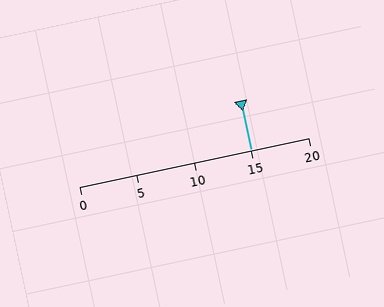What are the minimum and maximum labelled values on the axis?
The axis runs from 0 to 20.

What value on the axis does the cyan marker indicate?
The marker indicates approximately 15.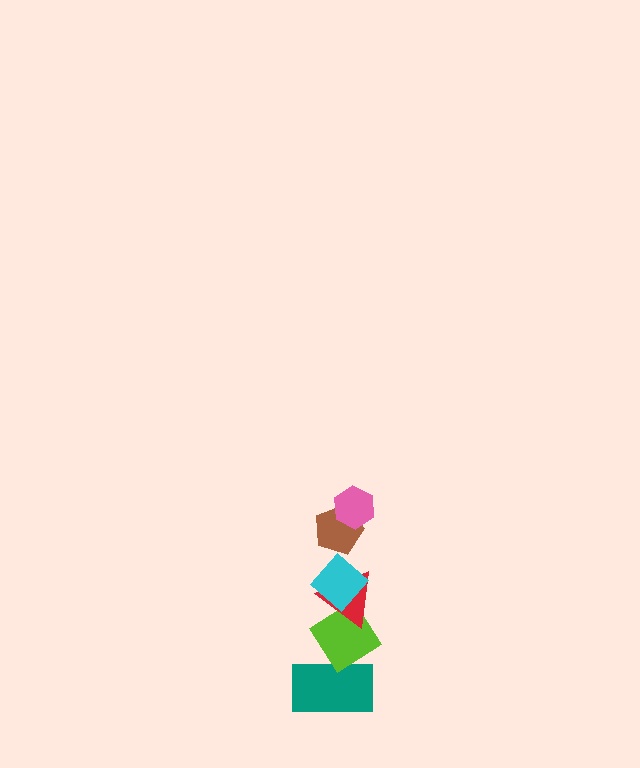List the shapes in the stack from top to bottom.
From top to bottom: the pink hexagon, the brown pentagon, the cyan diamond, the red triangle, the lime diamond, the teal rectangle.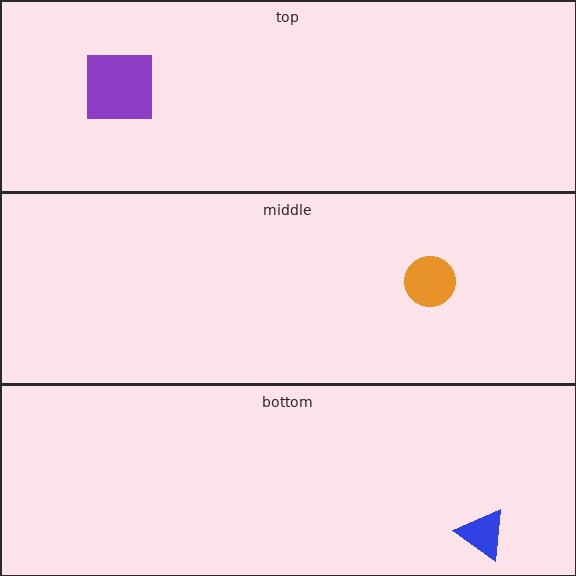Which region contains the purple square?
The top region.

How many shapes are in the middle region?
1.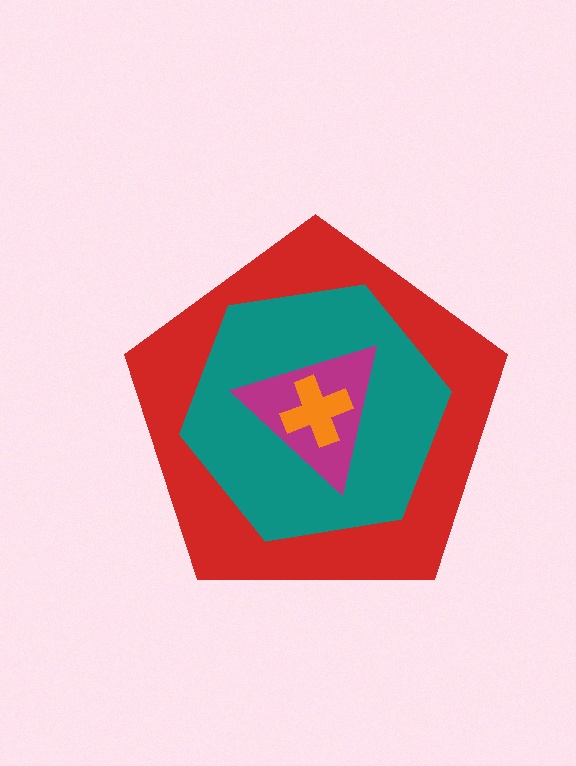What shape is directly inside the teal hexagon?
The magenta triangle.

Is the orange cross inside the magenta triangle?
Yes.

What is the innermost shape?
The orange cross.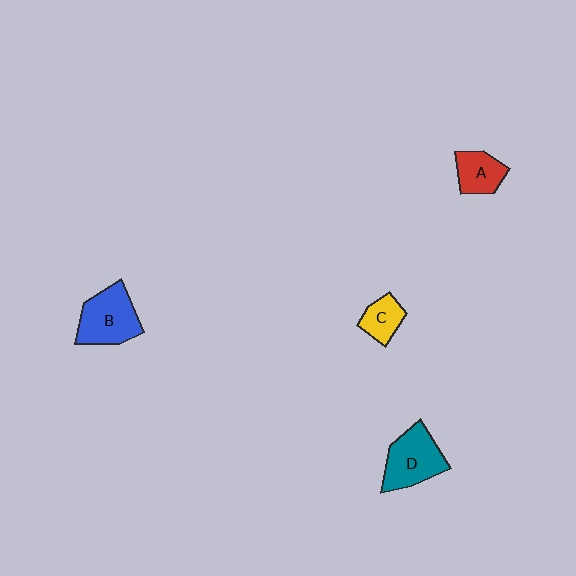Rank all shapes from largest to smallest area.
From largest to smallest: B (blue), D (teal), A (red), C (yellow).